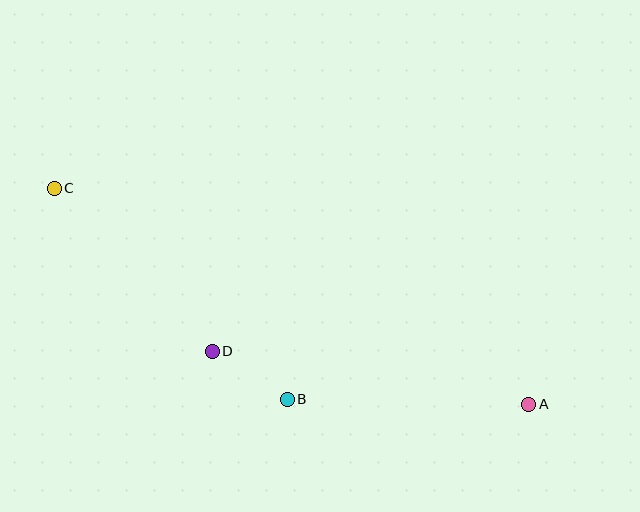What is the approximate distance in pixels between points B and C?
The distance between B and C is approximately 314 pixels.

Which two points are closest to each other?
Points B and D are closest to each other.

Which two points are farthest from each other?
Points A and C are farthest from each other.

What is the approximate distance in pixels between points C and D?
The distance between C and D is approximately 227 pixels.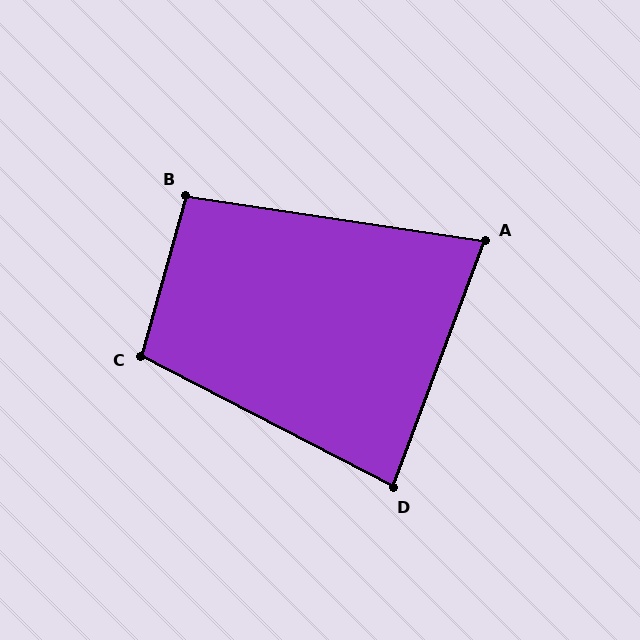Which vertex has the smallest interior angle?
A, at approximately 78 degrees.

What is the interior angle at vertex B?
Approximately 97 degrees (obtuse).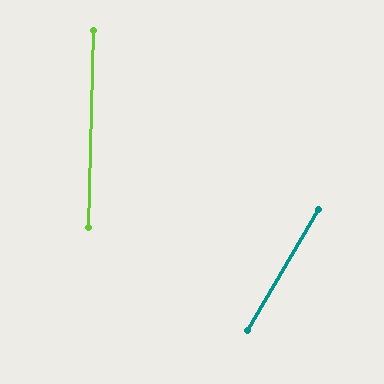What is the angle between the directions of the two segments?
Approximately 29 degrees.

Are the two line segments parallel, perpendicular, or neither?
Neither parallel nor perpendicular — they differ by about 29°.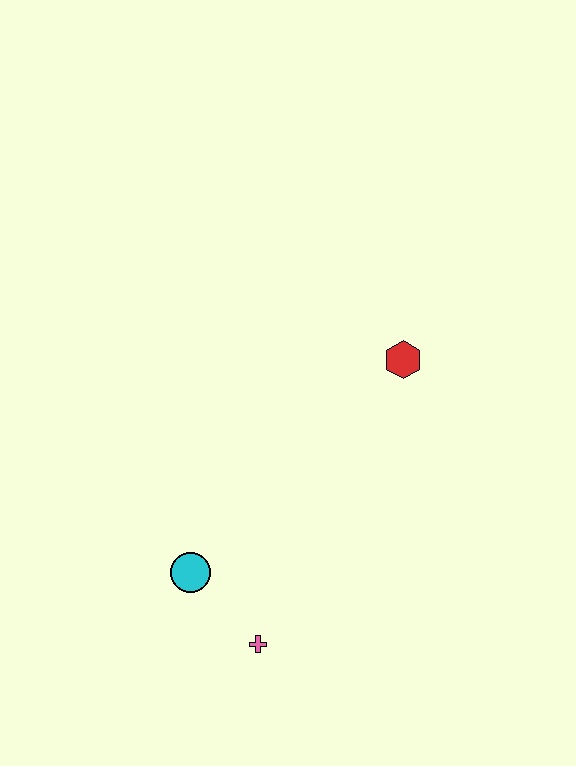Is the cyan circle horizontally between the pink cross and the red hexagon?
No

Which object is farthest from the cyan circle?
The red hexagon is farthest from the cyan circle.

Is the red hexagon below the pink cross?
No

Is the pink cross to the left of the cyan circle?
No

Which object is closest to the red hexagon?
The cyan circle is closest to the red hexagon.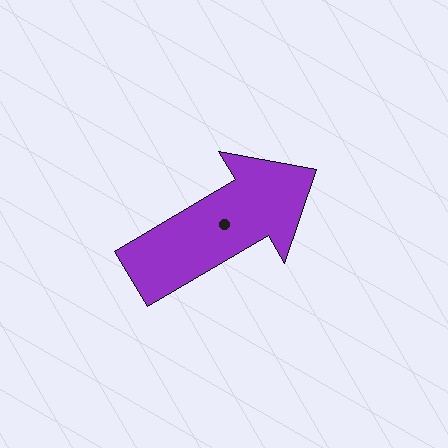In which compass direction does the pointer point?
Northeast.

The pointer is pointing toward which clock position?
Roughly 2 o'clock.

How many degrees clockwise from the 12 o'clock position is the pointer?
Approximately 59 degrees.